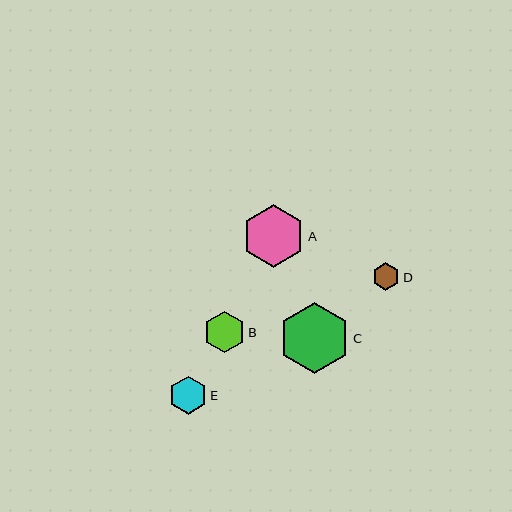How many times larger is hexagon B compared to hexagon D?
Hexagon B is approximately 1.5 times the size of hexagon D.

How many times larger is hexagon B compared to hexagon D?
Hexagon B is approximately 1.5 times the size of hexagon D.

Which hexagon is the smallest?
Hexagon D is the smallest with a size of approximately 28 pixels.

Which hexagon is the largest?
Hexagon C is the largest with a size of approximately 71 pixels.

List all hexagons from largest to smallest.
From largest to smallest: C, A, B, E, D.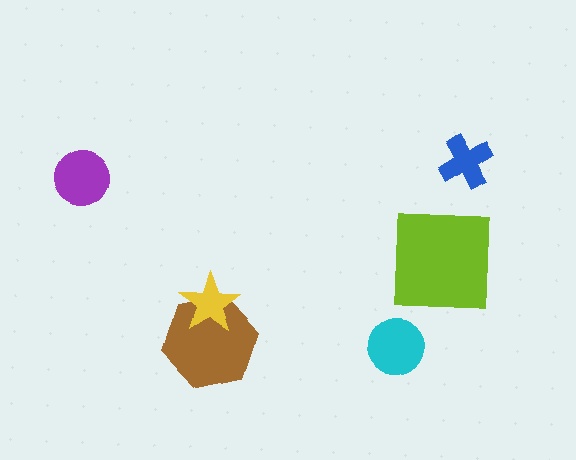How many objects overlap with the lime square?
0 objects overlap with the lime square.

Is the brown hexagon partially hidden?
Yes, it is partially covered by another shape.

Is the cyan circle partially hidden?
No, no other shape covers it.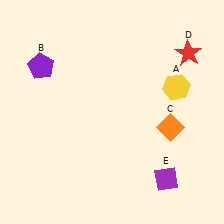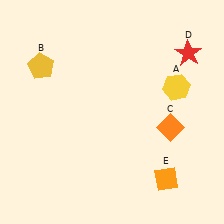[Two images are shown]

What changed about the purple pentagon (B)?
In Image 1, B is purple. In Image 2, it changed to yellow.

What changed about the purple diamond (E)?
In Image 1, E is purple. In Image 2, it changed to orange.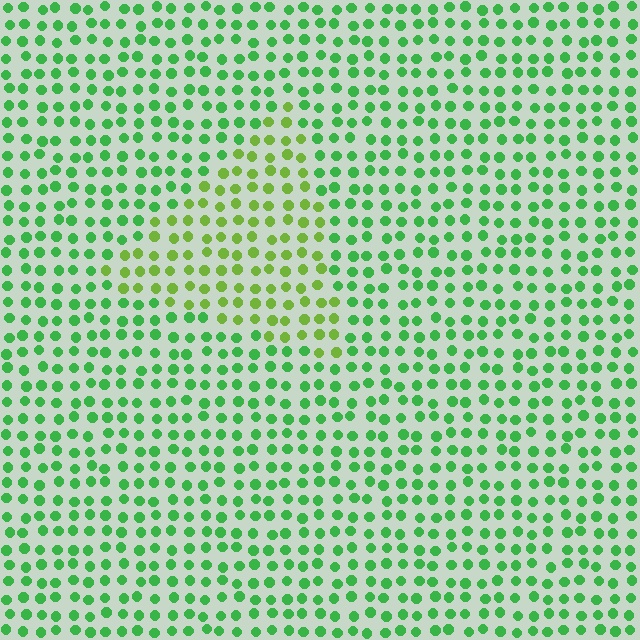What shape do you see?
I see a triangle.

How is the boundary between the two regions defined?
The boundary is defined purely by a slight shift in hue (about 34 degrees). Spacing, size, and orientation are identical on both sides.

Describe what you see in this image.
The image is filled with small green elements in a uniform arrangement. A triangle-shaped region is visible where the elements are tinted to a slightly different hue, forming a subtle color boundary.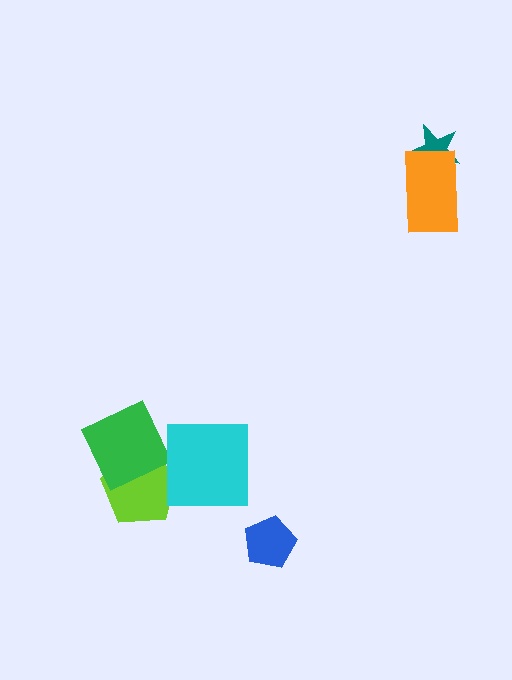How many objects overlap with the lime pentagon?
2 objects overlap with the lime pentagon.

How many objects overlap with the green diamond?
1 object overlaps with the green diamond.